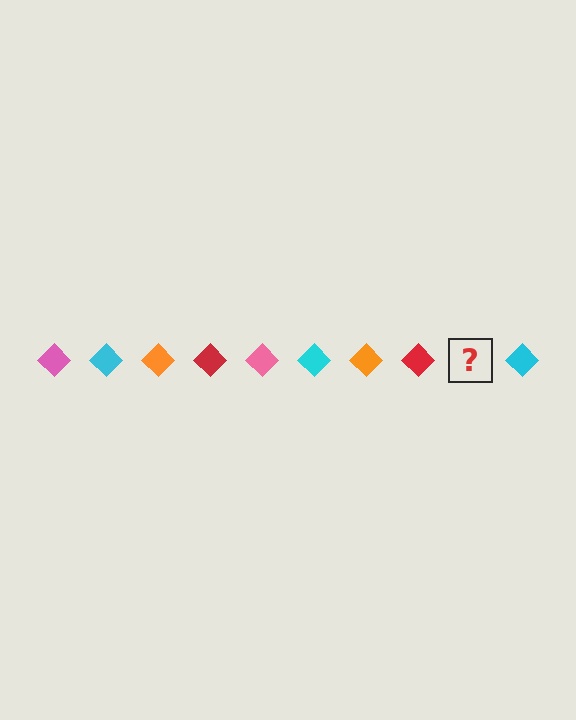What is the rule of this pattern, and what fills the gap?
The rule is that the pattern cycles through pink, cyan, orange, red diamonds. The gap should be filled with a pink diamond.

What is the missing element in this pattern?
The missing element is a pink diamond.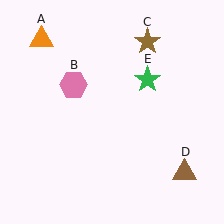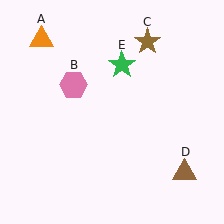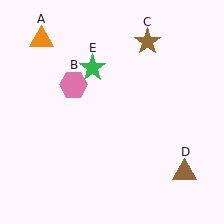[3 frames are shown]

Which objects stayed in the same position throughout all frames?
Orange triangle (object A) and pink hexagon (object B) and brown star (object C) and brown triangle (object D) remained stationary.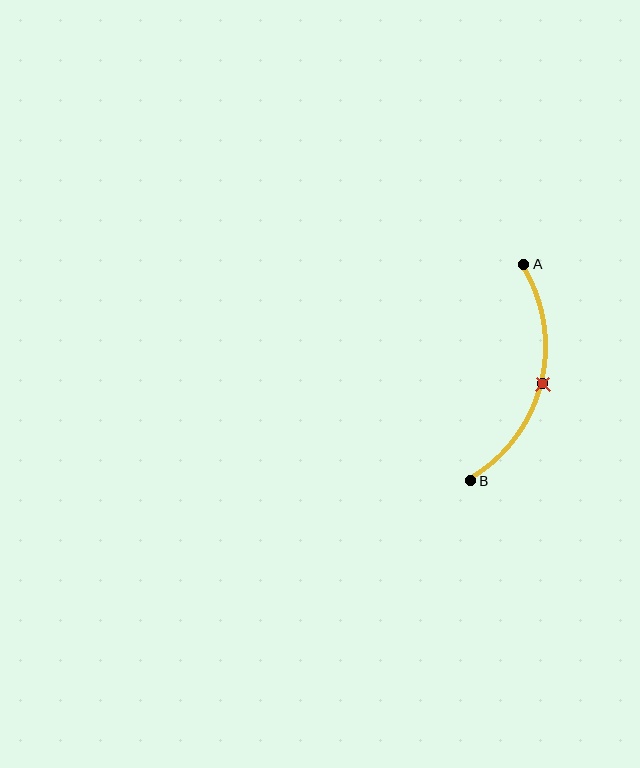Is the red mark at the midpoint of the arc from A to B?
Yes. The red mark lies on the arc at equal arc-length from both A and B — it is the arc midpoint.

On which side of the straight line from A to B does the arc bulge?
The arc bulges to the right of the straight line connecting A and B.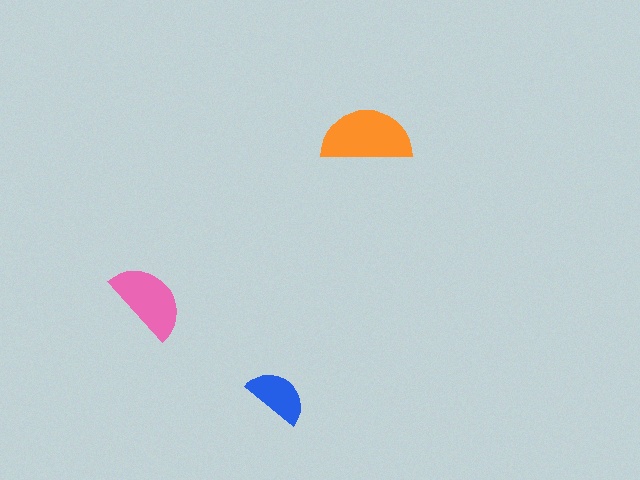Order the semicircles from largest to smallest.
the orange one, the pink one, the blue one.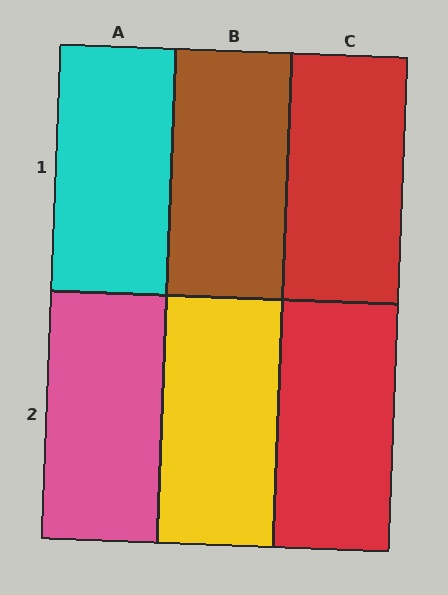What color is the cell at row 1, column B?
Brown.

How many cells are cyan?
1 cell is cyan.